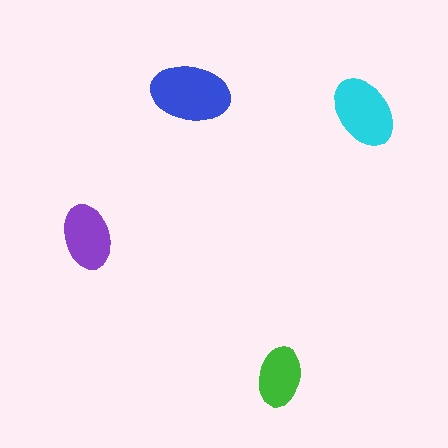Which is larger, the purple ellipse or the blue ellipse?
The blue one.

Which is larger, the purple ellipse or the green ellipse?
The purple one.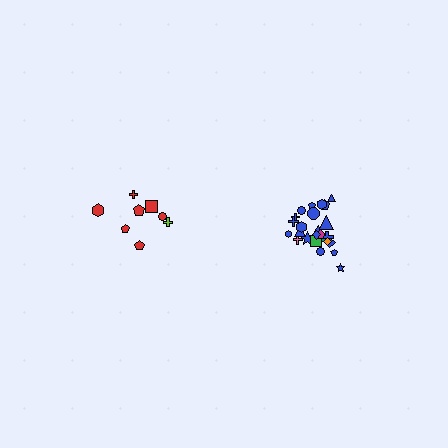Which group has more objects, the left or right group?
The right group.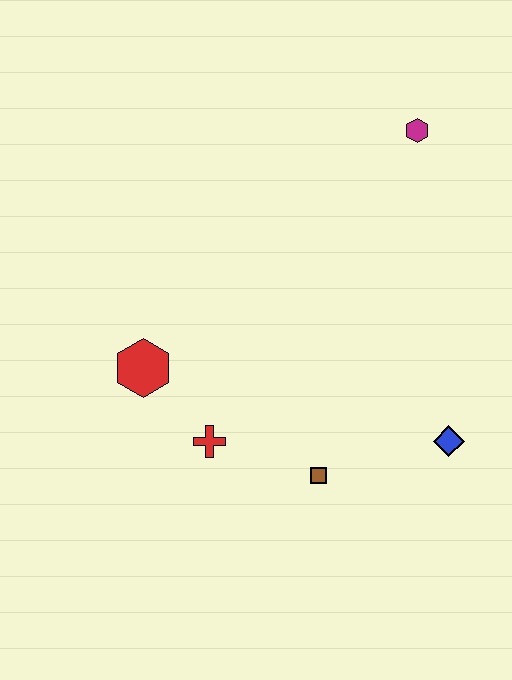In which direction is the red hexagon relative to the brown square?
The red hexagon is to the left of the brown square.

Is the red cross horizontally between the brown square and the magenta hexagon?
No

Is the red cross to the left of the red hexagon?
No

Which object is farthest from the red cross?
The magenta hexagon is farthest from the red cross.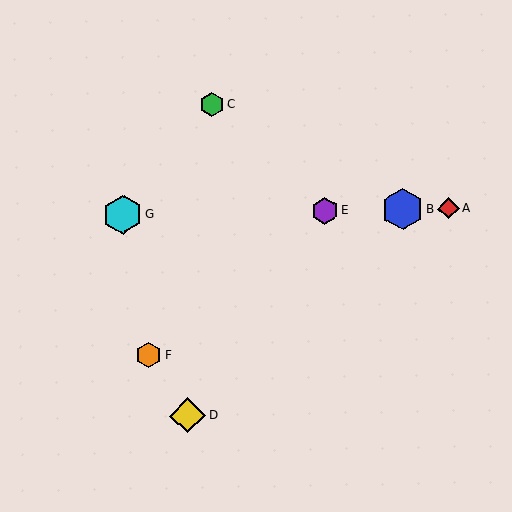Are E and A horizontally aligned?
Yes, both are at y≈211.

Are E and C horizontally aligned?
No, E is at y≈211 and C is at y≈105.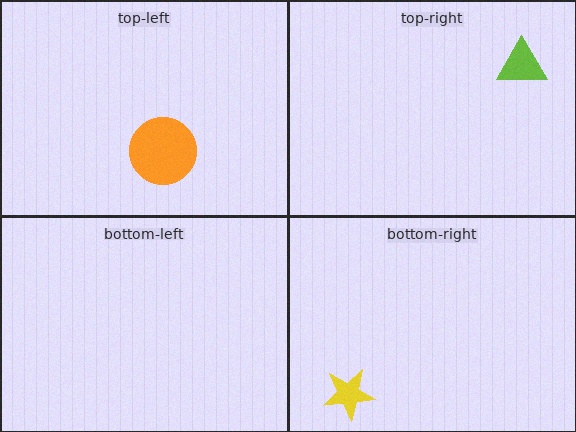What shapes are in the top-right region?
The lime triangle.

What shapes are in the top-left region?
The orange circle.